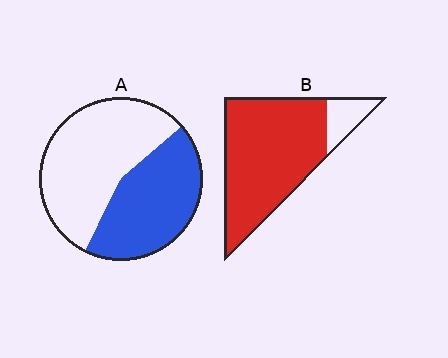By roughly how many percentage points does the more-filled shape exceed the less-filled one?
By roughly 40 percentage points (B over A).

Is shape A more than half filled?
No.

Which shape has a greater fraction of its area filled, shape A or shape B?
Shape B.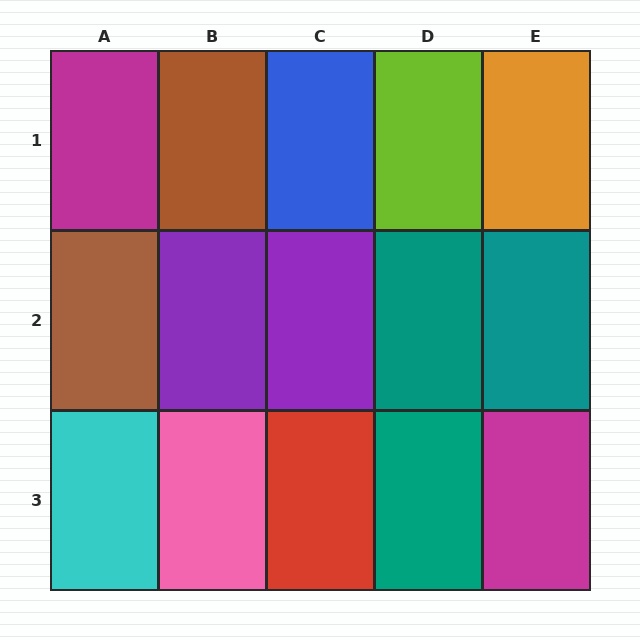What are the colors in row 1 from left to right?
Magenta, brown, blue, lime, orange.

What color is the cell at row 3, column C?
Red.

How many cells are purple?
2 cells are purple.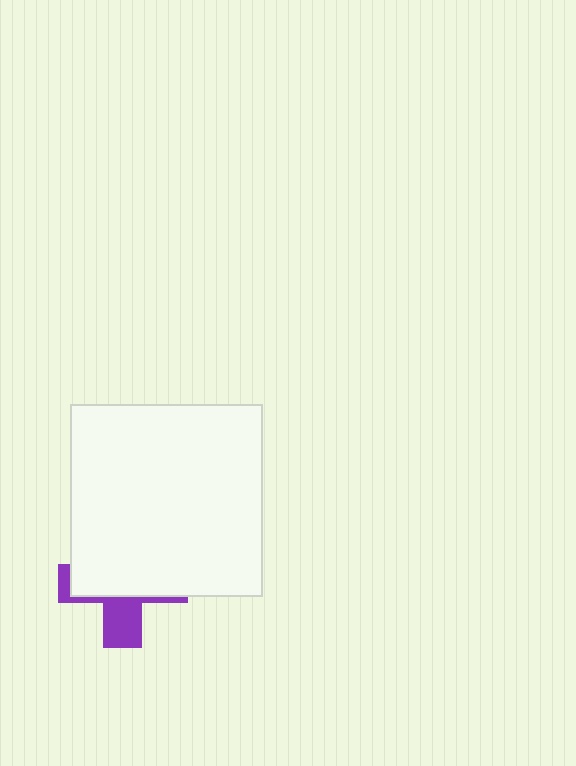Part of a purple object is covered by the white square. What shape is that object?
It is a cross.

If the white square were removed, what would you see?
You would see the complete purple cross.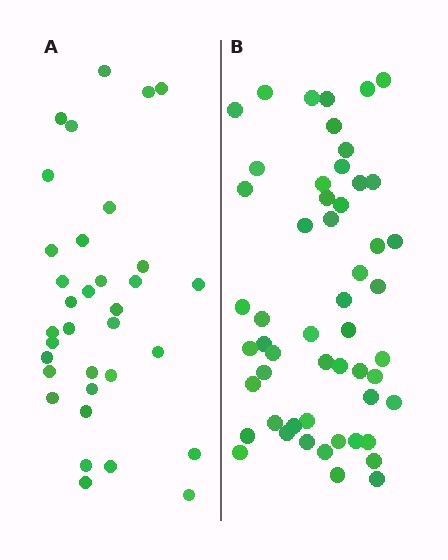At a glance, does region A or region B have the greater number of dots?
Region B (the right region) has more dots.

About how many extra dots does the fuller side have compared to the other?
Region B has approximately 20 more dots than region A.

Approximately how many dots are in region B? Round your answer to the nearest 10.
About 50 dots. (The exact count is 53, which rounds to 50.)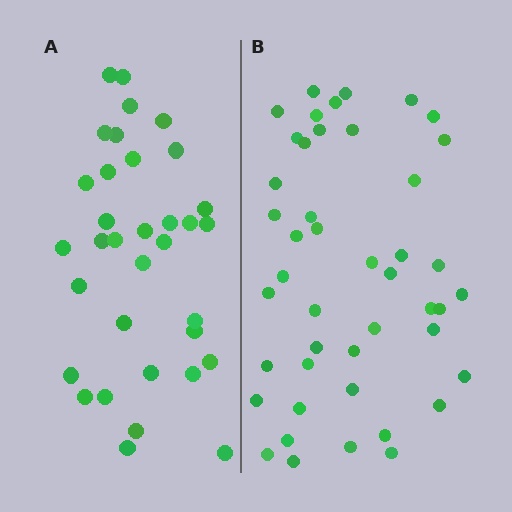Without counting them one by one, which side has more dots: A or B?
Region B (the right region) has more dots.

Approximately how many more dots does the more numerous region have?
Region B has roughly 12 or so more dots than region A.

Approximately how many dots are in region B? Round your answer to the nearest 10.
About 40 dots. (The exact count is 45, which rounds to 40.)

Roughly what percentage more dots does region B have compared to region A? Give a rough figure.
About 30% more.